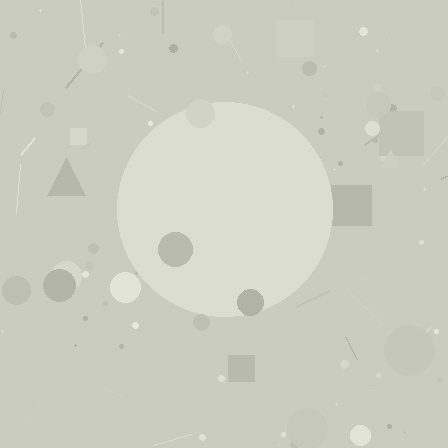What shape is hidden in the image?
A circle is hidden in the image.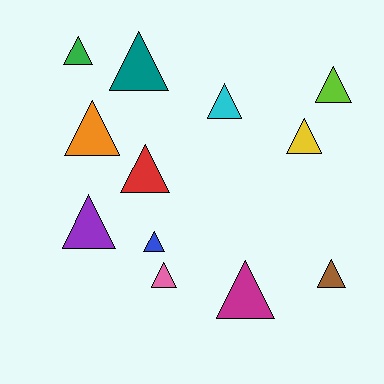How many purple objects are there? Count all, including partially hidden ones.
There is 1 purple object.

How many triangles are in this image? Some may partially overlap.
There are 12 triangles.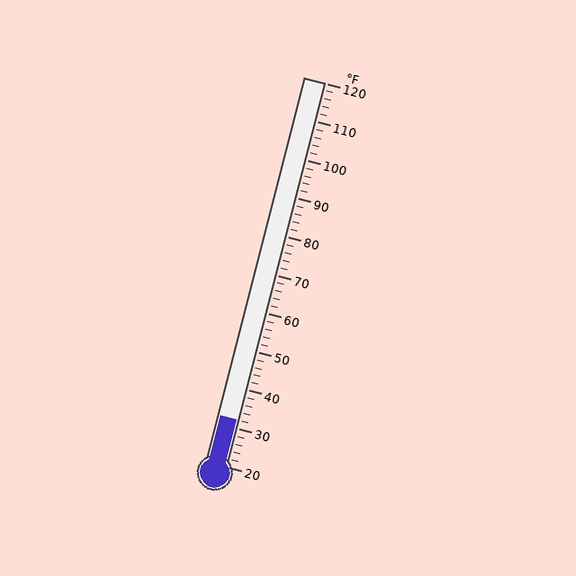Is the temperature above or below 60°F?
The temperature is below 60°F.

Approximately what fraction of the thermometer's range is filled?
The thermometer is filled to approximately 10% of its range.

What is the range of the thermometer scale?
The thermometer scale ranges from 20°F to 120°F.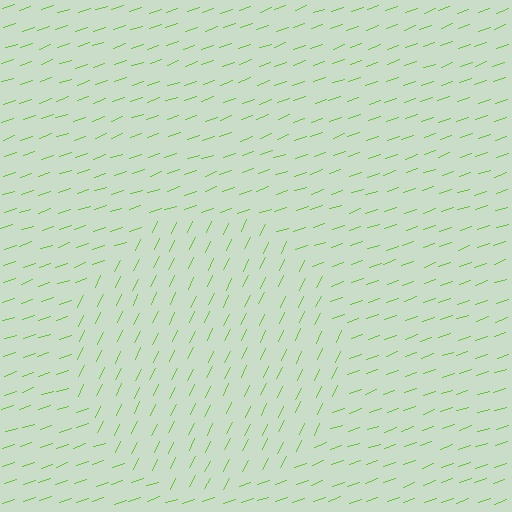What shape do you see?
I see a circle.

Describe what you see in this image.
The image is filled with small lime line segments. A circle region in the image has lines oriented differently from the surrounding lines, creating a visible texture boundary.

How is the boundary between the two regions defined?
The boundary is defined purely by a change in line orientation (approximately 45 degrees difference). All lines are the same color and thickness.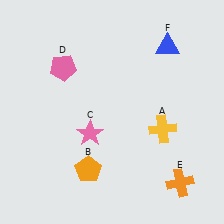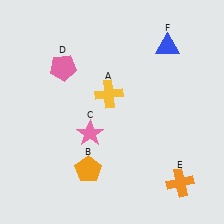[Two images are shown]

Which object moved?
The yellow cross (A) moved left.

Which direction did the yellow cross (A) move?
The yellow cross (A) moved left.